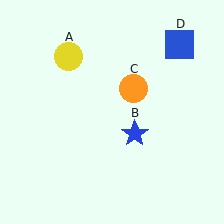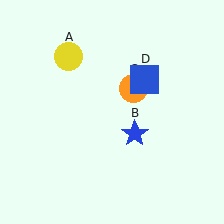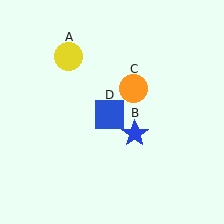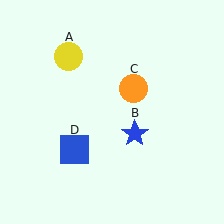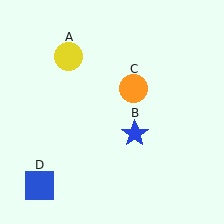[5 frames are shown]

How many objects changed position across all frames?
1 object changed position: blue square (object D).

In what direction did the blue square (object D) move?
The blue square (object D) moved down and to the left.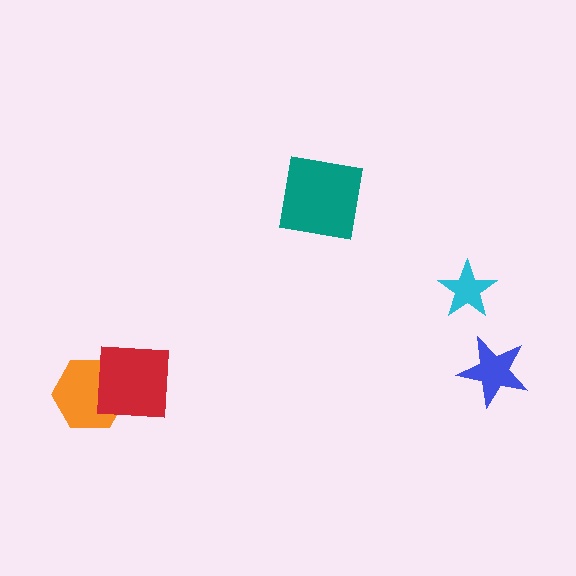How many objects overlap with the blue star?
0 objects overlap with the blue star.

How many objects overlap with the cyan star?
0 objects overlap with the cyan star.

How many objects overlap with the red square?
1 object overlaps with the red square.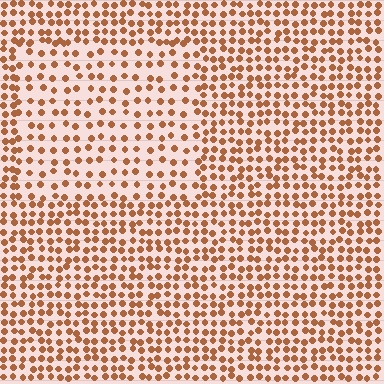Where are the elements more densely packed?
The elements are more densely packed outside the rectangle boundary.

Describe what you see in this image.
The image contains small brown elements arranged at two different densities. A rectangle-shaped region is visible where the elements are less densely packed than the surrounding area.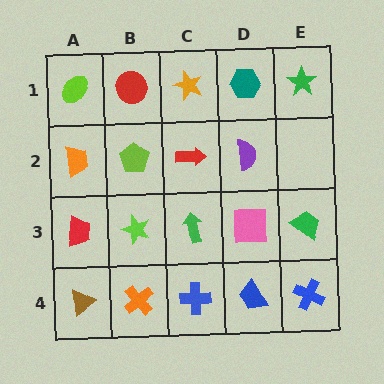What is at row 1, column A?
A lime ellipse.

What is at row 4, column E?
A blue cross.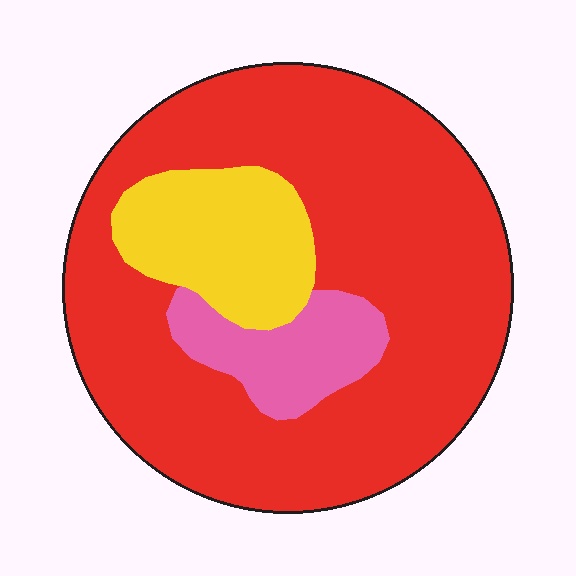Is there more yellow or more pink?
Yellow.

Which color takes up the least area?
Pink, at roughly 10%.